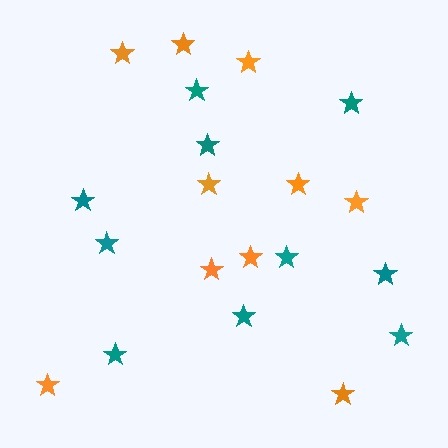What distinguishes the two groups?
There are 2 groups: one group of teal stars (10) and one group of orange stars (10).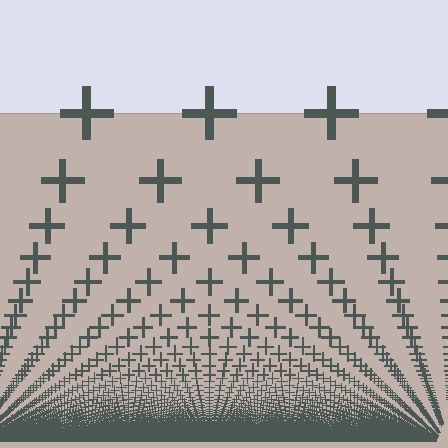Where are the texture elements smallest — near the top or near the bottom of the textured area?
Near the bottom.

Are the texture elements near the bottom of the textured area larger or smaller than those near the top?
Smaller. The gradient is inverted — elements near the bottom are smaller and denser.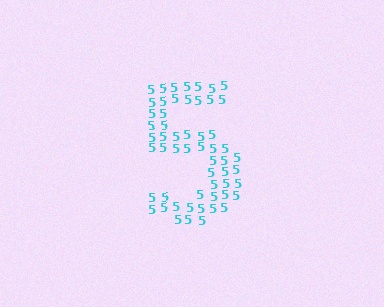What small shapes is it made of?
It is made of small digit 5's.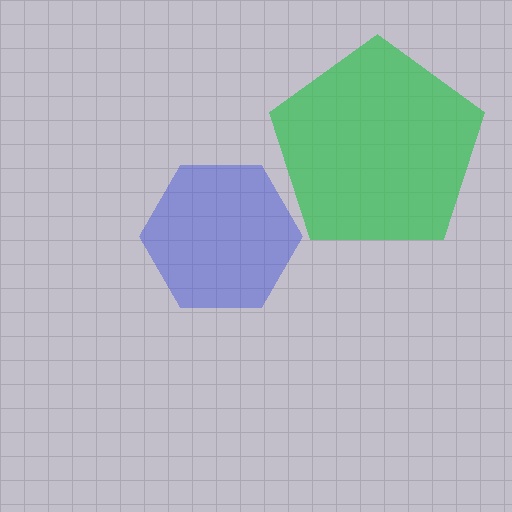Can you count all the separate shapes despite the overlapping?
Yes, there are 2 separate shapes.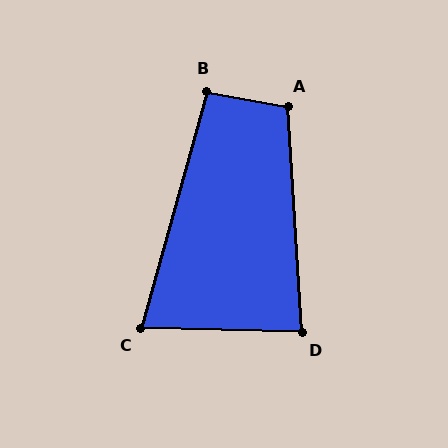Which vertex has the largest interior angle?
A, at approximately 104 degrees.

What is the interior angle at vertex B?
Approximately 95 degrees (approximately right).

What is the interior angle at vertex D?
Approximately 85 degrees (approximately right).